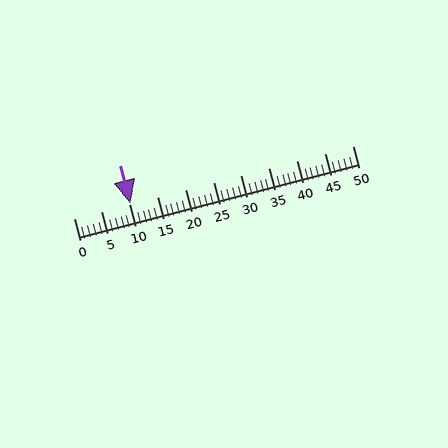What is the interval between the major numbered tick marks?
The major tick marks are spaced 5 units apart.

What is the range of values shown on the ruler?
The ruler shows values from 0 to 50.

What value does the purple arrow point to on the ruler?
The purple arrow points to approximately 10.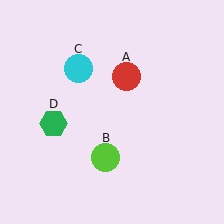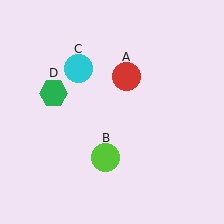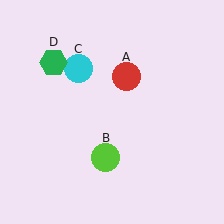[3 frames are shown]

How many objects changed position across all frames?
1 object changed position: green hexagon (object D).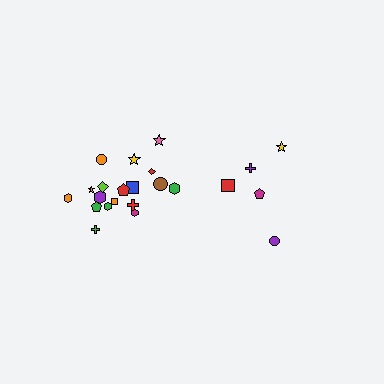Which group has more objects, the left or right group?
The left group.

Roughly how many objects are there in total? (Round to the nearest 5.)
Roughly 25 objects in total.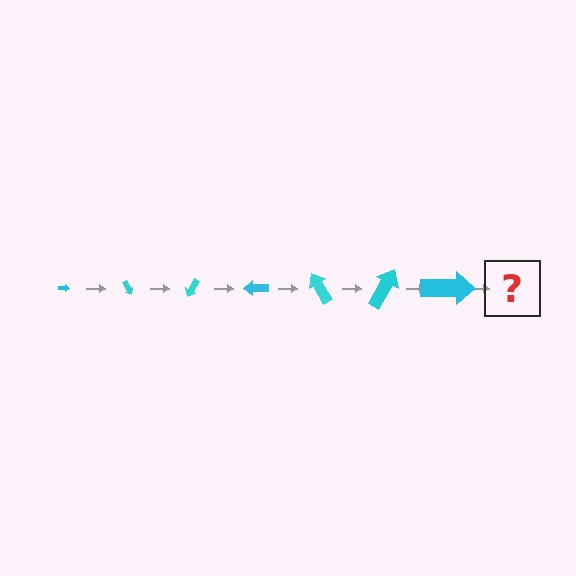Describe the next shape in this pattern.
It should be an arrow, larger than the previous one and rotated 420 degrees from the start.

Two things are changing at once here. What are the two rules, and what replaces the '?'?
The two rules are that the arrow grows larger each step and it rotates 60 degrees each step. The '?' should be an arrow, larger than the previous one and rotated 420 degrees from the start.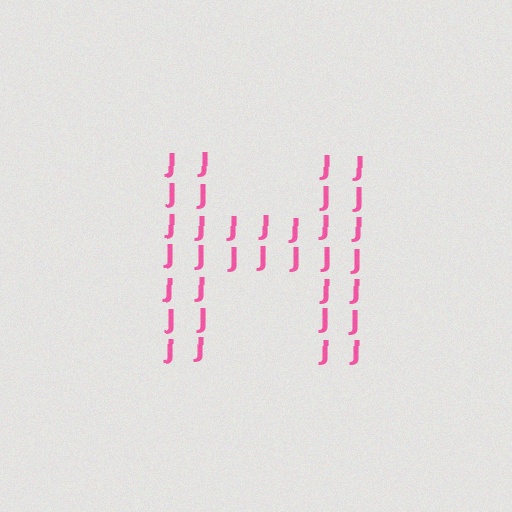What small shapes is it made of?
It is made of small letter J's.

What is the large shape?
The large shape is the letter H.